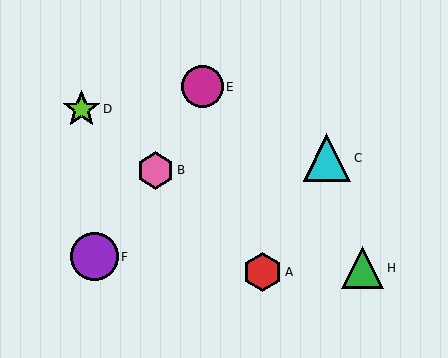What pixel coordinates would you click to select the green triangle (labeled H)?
Click at (363, 268) to select the green triangle H.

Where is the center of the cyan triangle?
The center of the cyan triangle is at (327, 158).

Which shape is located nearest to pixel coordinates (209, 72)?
The magenta circle (labeled E) at (202, 87) is nearest to that location.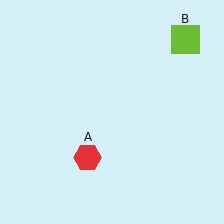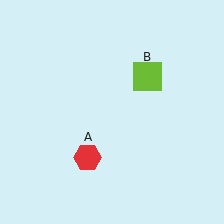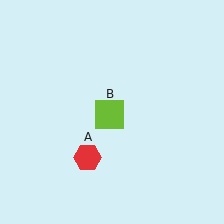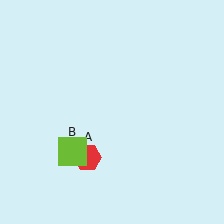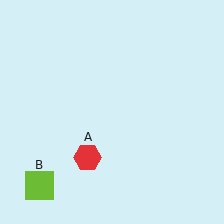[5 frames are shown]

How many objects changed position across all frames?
1 object changed position: lime square (object B).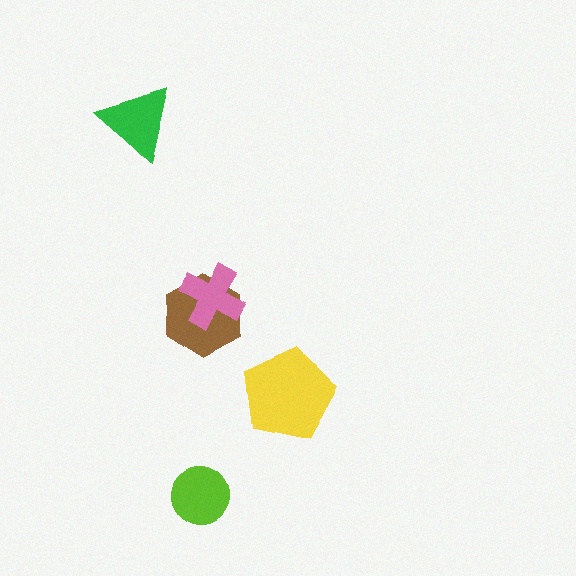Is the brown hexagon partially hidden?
Yes, it is partially covered by another shape.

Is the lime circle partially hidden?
No, no other shape covers it.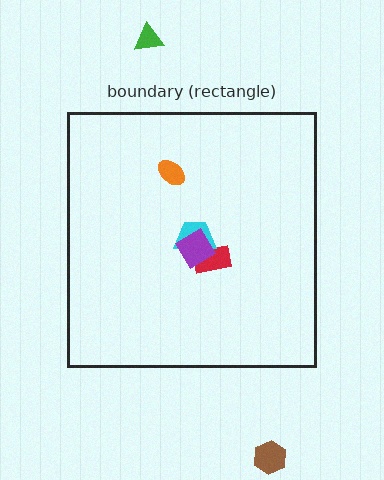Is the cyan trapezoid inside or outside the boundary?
Inside.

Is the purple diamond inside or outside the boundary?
Inside.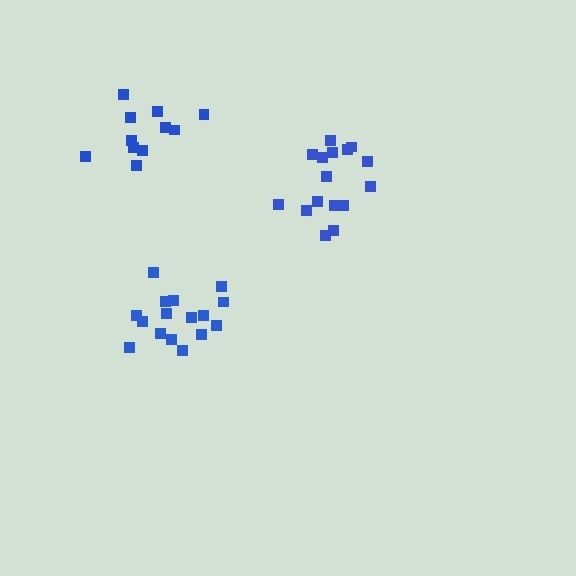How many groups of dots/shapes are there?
There are 3 groups.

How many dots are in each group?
Group 1: 16 dots, Group 2: 16 dots, Group 3: 11 dots (43 total).